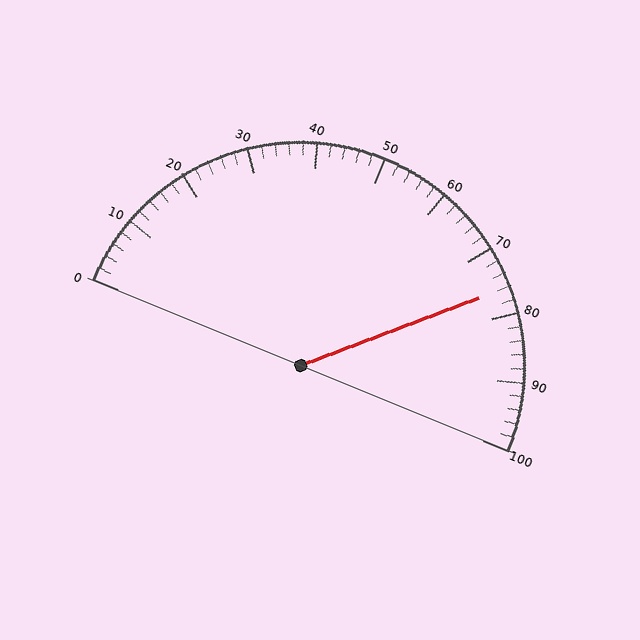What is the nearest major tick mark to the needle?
The nearest major tick mark is 80.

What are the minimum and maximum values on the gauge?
The gauge ranges from 0 to 100.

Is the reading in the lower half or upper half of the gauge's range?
The reading is in the upper half of the range (0 to 100).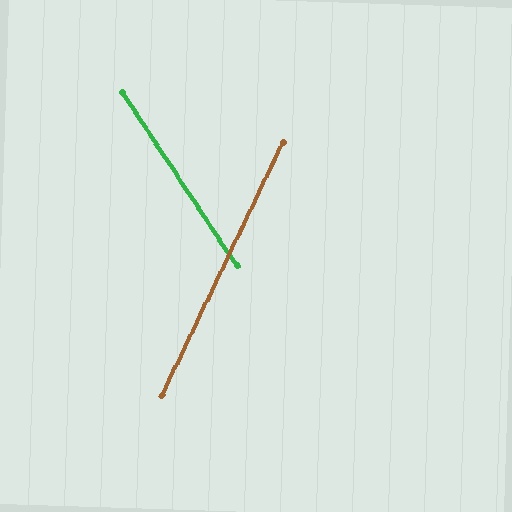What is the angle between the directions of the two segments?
Approximately 59 degrees.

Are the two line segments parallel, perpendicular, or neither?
Neither parallel nor perpendicular — they differ by about 59°.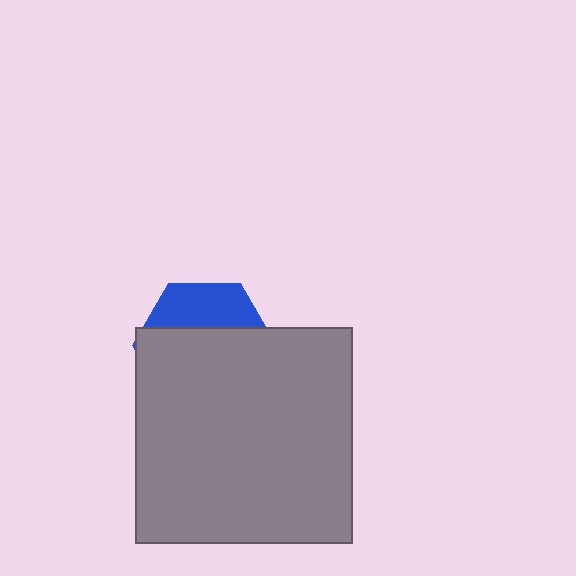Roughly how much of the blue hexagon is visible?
A small part of it is visible (roughly 32%).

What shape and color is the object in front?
The object in front is a gray square.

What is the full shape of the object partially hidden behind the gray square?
The partially hidden object is a blue hexagon.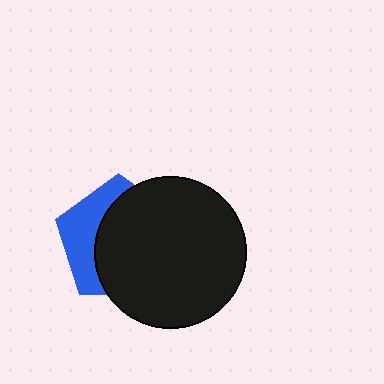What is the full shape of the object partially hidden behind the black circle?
The partially hidden object is a blue pentagon.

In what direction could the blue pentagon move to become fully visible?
The blue pentagon could move left. That would shift it out from behind the black circle entirely.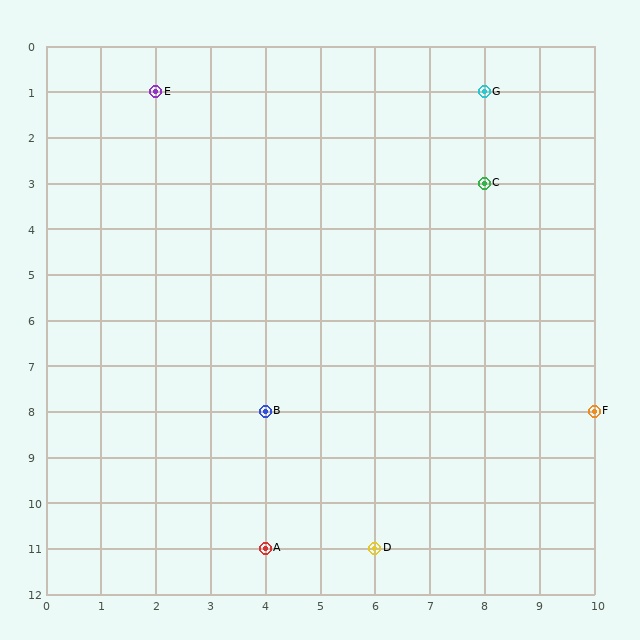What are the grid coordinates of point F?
Point F is at grid coordinates (10, 8).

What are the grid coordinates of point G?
Point G is at grid coordinates (8, 1).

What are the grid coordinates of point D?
Point D is at grid coordinates (6, 11).